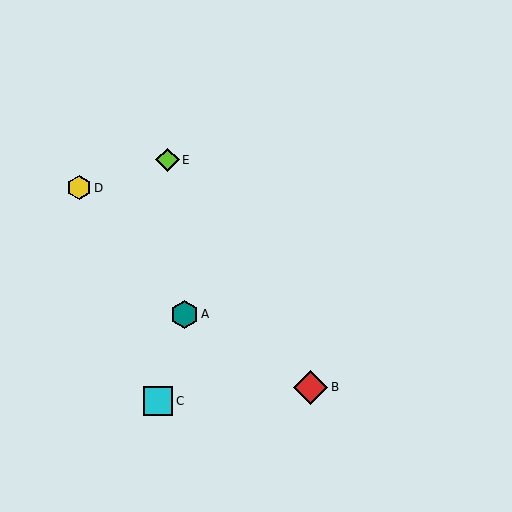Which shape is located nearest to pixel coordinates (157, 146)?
The lime diamond (labeled E) at (167, 160) is nearest to that location.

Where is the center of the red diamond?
The center of the red diamond is at (311, 387).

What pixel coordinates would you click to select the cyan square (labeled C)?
Click at (158, 401) to select the cyan square C.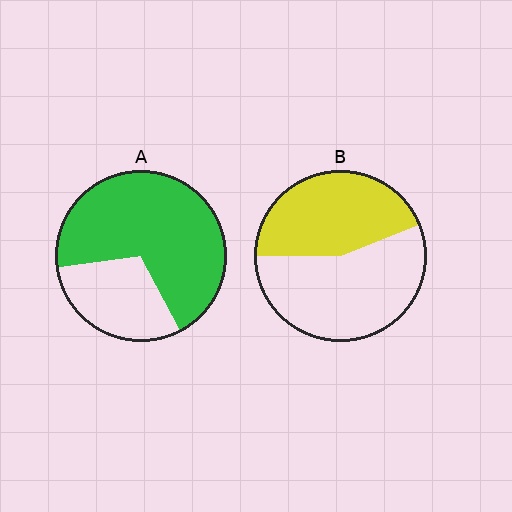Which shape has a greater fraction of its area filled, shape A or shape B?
Shape A.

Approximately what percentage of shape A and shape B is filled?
A is approximately 70% and B is approximately 45%.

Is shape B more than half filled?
No.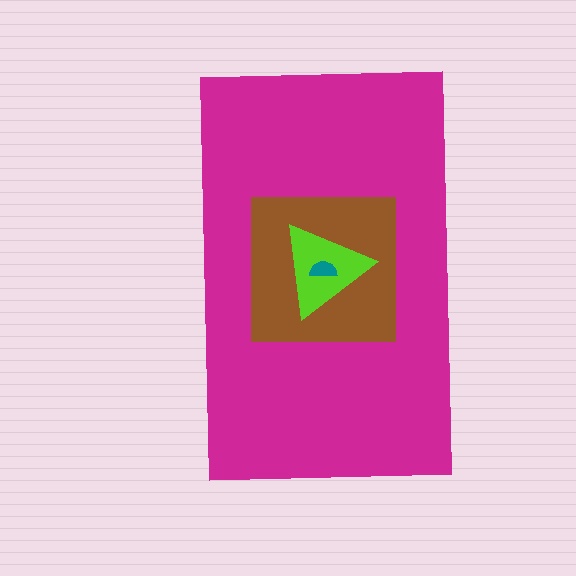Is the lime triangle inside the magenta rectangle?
Yes.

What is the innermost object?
The teal semicircle.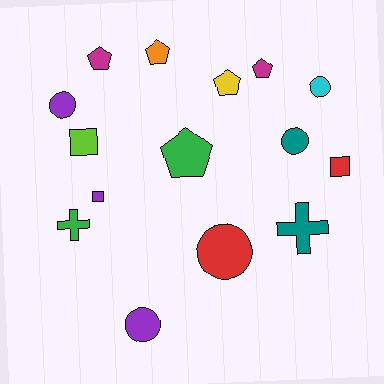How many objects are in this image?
There are 15 objects.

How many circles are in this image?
There are 5 circles.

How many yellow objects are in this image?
There is 1 yellow object.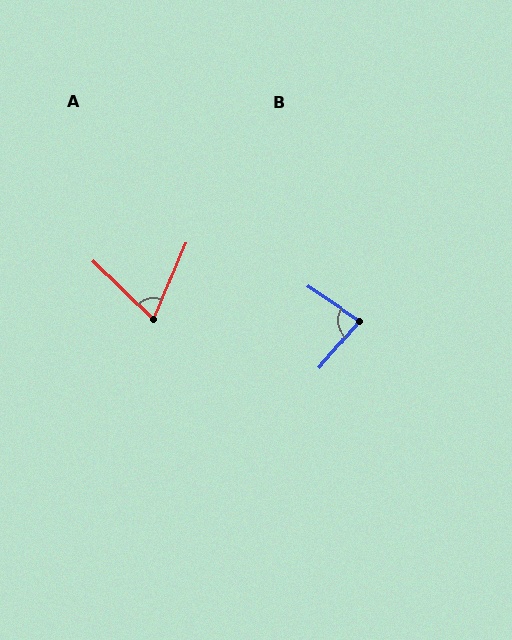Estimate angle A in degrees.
Approximately 69 degrees.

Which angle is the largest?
B, at approximately 84 degrees.